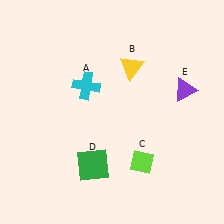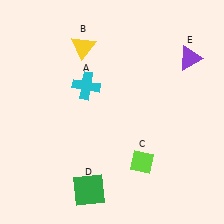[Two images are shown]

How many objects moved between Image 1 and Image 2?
3 objects moved between the two images.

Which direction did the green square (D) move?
The green square (D) moved down.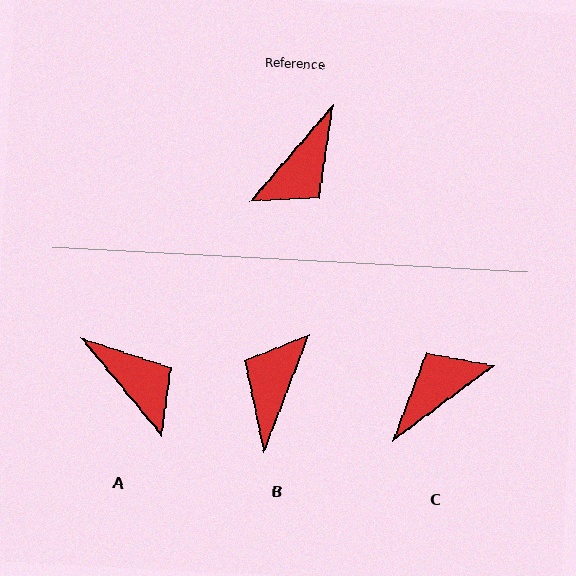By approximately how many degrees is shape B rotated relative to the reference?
Approximately 160 degrees clockwise.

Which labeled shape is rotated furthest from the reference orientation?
C, about 167 degrees away.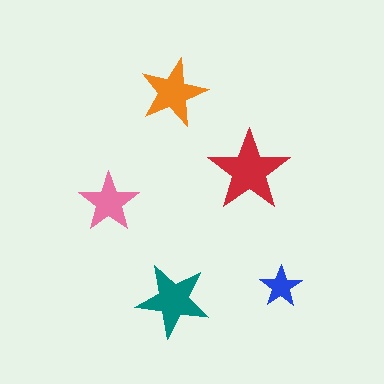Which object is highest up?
The orange star is topmost.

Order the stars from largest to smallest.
the red one, the teal one, the orange one, the pink one, the blue one.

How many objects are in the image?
There are 5 objects in the image.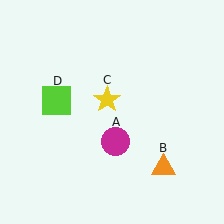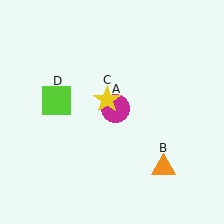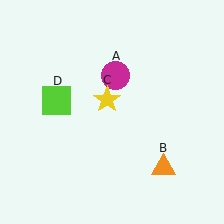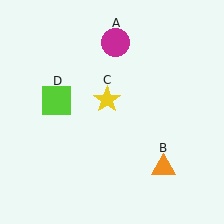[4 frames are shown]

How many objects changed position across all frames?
1 object changed position: magenta circle (object A).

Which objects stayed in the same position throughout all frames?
Orange triangle (object B) and yellow star (object C) and lime square (object D) remained stationary.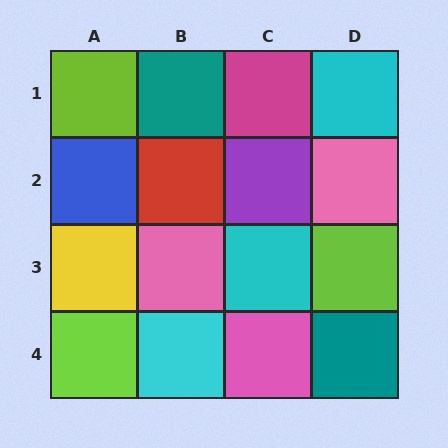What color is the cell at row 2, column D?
Pink.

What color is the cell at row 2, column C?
Purple.